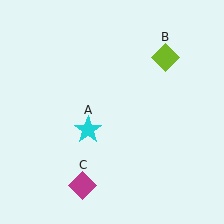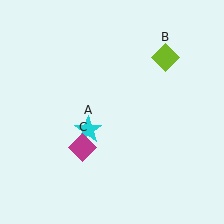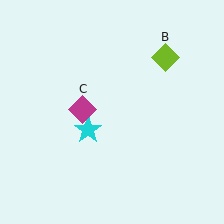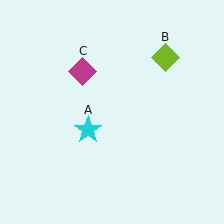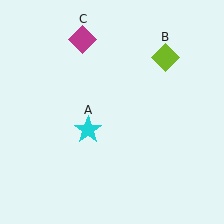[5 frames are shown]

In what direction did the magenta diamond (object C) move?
The magenta diamond (object C) moved up.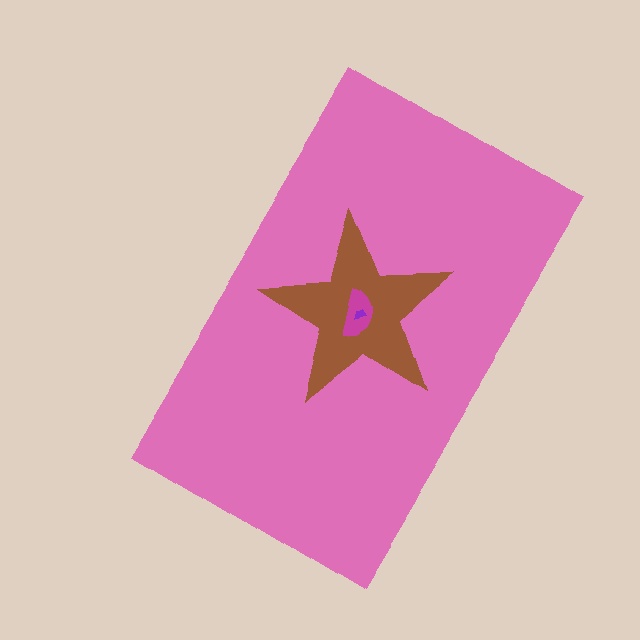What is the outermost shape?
The pink rectangle.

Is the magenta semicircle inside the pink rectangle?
Yes.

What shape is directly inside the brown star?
The magenta semicircle.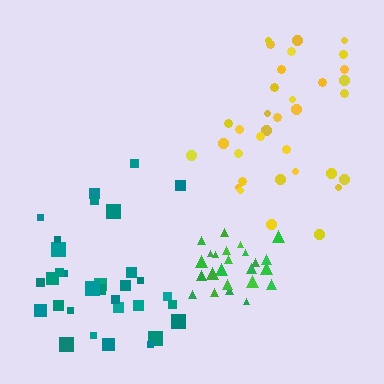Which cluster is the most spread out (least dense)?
Yellow.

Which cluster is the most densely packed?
Green.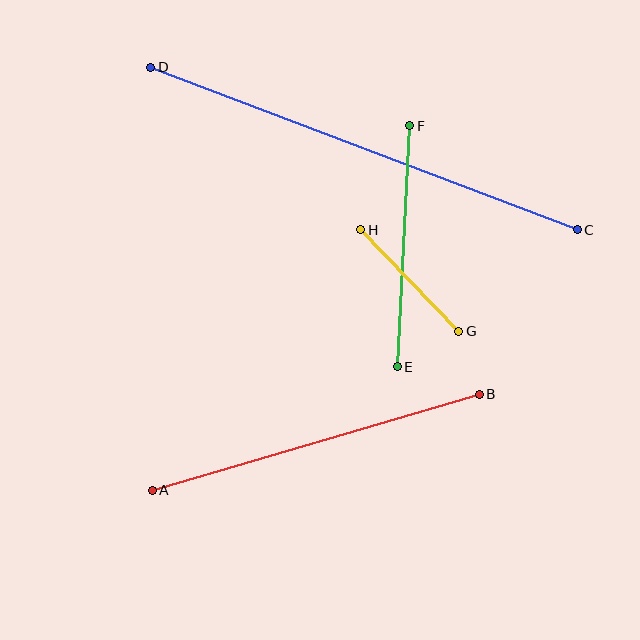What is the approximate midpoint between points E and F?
The midpoint is at approximately (403, 246) pixels.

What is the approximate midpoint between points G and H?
The midpoint is at approximately (410, 280) pixels.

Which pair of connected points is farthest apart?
Points C and D are farthest apart.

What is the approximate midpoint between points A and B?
The midpoint is at approximately (316, 442) pixels.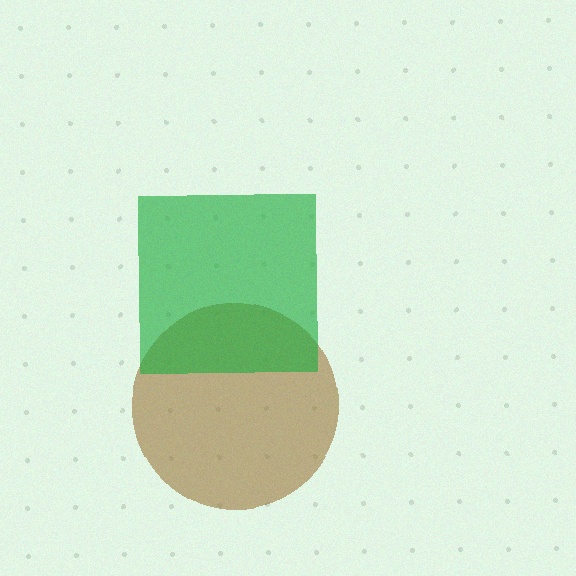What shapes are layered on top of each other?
The layered shapes are: a brown circle, a green square.